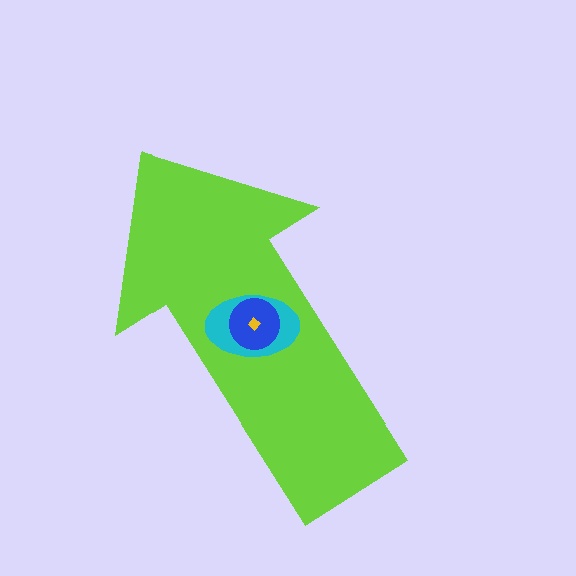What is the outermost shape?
The lime arrow.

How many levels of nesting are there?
4.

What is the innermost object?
The yellow diamond.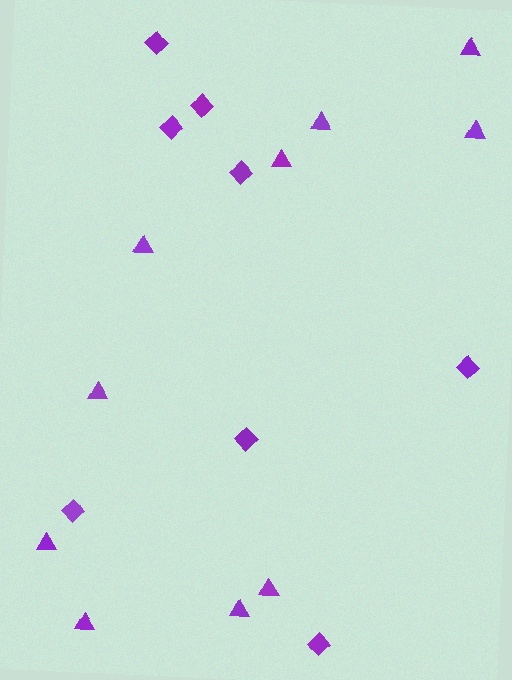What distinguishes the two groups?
There are 2 groups: one group of diamonds (8) and one group of triangles (10).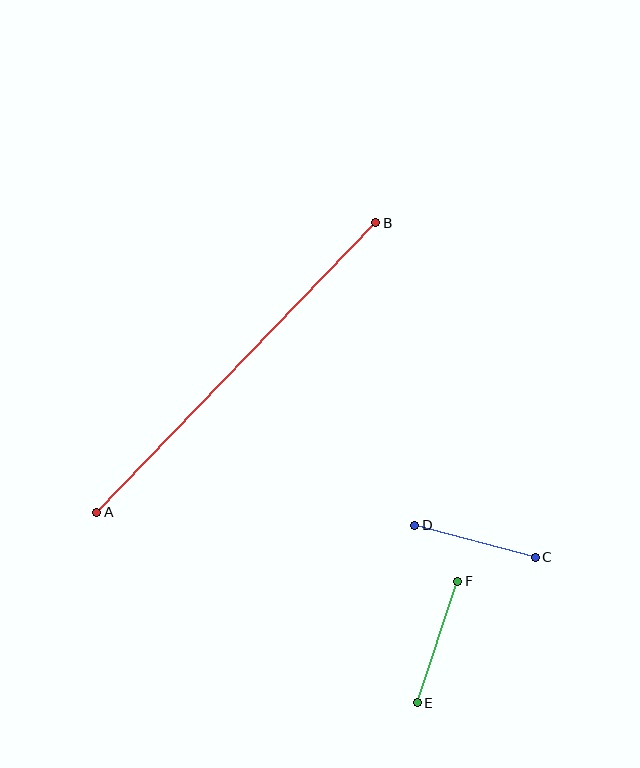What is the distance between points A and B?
The distance is approximately 402 pixels.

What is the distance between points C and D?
The distance is approximately 125 pixels.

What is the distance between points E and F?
The distance is approximately 128 pixels.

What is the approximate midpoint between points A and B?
The midpoint is at approximately (236, 367) pixels.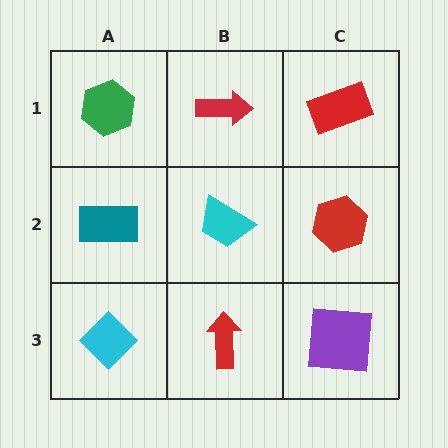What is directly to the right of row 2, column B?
A red hexagon.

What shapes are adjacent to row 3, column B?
A cyan trapezoid (row 2, column B), a cyan diamond (row 3, column A), a purple square (row 3, column C).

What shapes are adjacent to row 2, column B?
A red arrow (row 1, column B), a red arrow (row 3, column B), a teal rectangle (row 2, column A), a red hexagon (row 2, column C).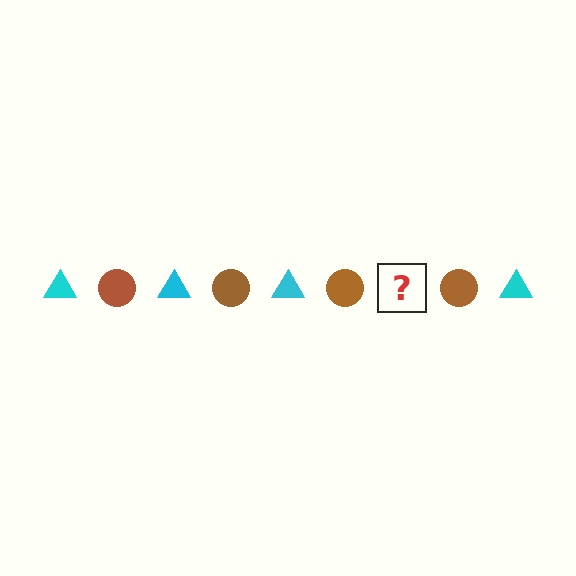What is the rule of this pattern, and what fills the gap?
The rule is that the pattern alternates between cyan triangle and brown circle. The gap should be filled with a cyan triangle.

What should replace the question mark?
The question mark should be replaced with a cyan triangle.